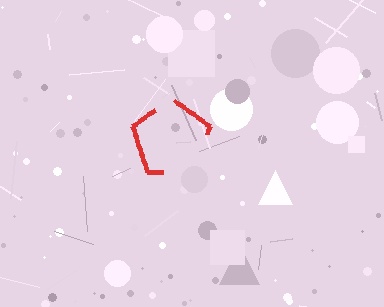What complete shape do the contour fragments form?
The contour fragments form a pentagon.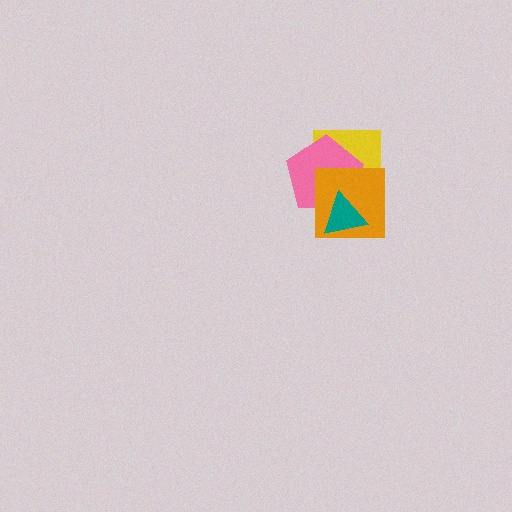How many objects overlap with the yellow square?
3 objects overlap with the yellow square.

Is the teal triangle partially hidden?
No, no other shape covers it.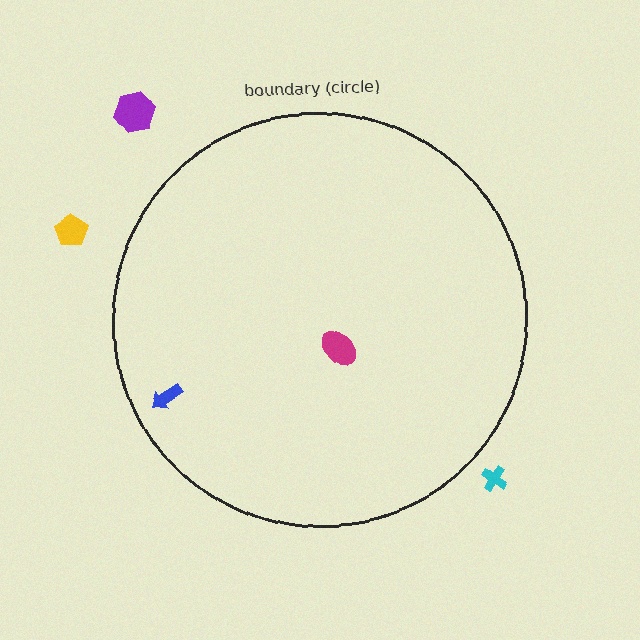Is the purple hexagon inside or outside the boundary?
Outside.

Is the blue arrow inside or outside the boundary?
Inside.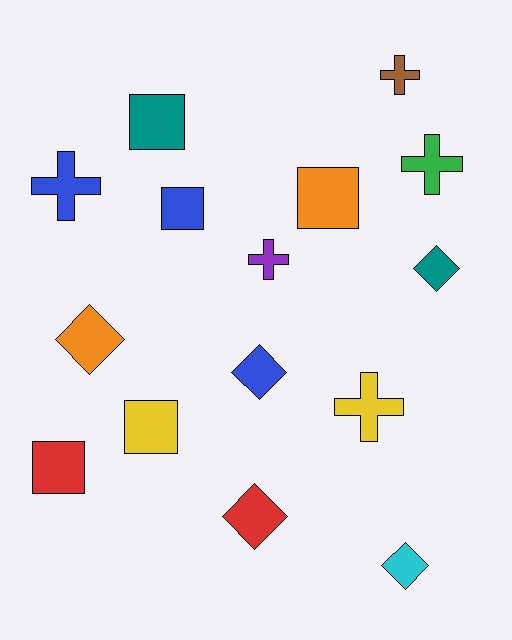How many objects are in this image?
There are 15 objects.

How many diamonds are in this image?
There are 5 diamonds.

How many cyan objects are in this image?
There is 1 cyan object.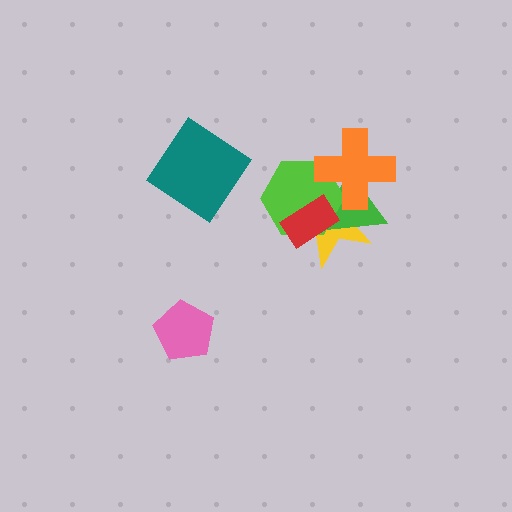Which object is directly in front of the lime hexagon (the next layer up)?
The red rectangle is directly in front of the lime hexagon.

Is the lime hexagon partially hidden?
Yes, it is partially covered by another shape.